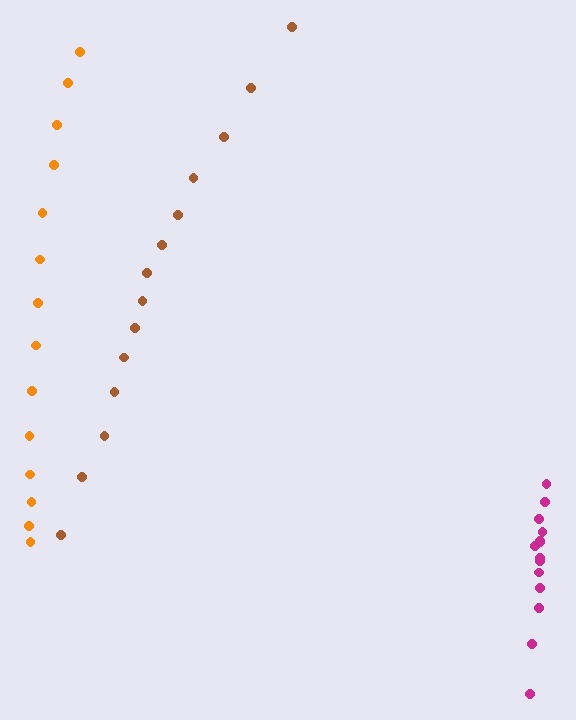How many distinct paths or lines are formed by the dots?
There are 3 distinct paths.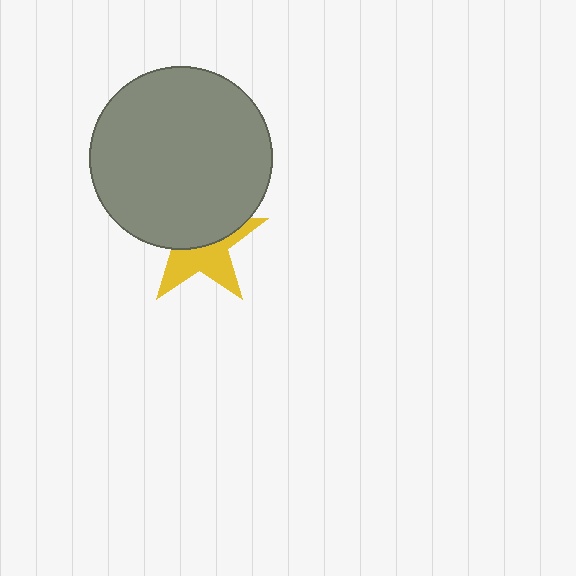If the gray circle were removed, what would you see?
You would see the complete yellow star.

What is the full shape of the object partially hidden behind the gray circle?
The partially hidden object is a yellow star.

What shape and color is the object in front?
The object in front is a gray circle.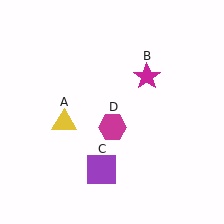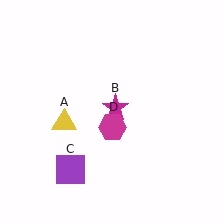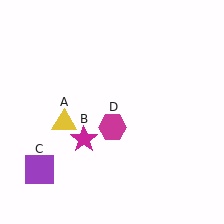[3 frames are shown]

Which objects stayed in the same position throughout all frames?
Yellow triangle (object A) and magenta hexagon (object D) remained stationary.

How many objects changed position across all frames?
2 objects changed position: magenta star (object B), purple square (object C).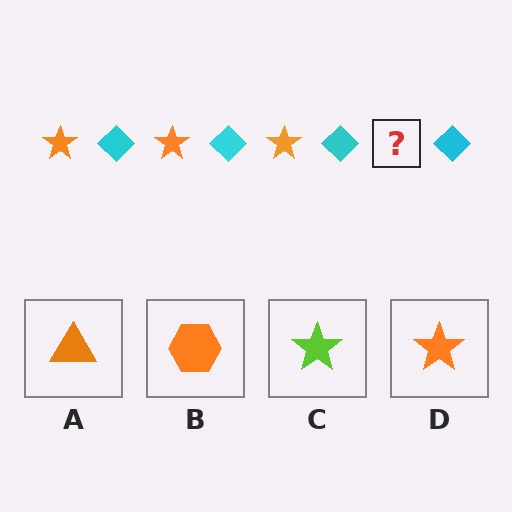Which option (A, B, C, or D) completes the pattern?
D.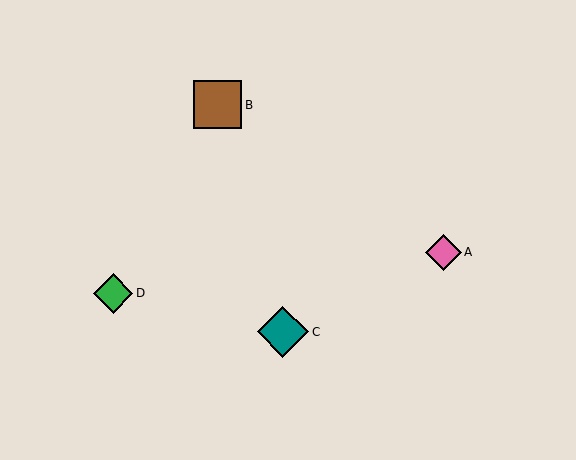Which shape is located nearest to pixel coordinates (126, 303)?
The green diamond (labeled D) at (113, 293) is nearest to that location.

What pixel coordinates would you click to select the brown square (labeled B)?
Click at (217, 105) to select the brown square B.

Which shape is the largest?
The teal diamond (labeled C) is the largest.